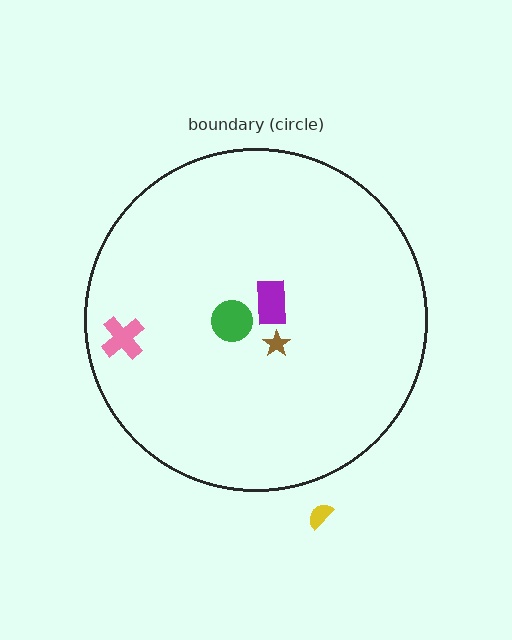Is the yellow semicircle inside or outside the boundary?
Outside.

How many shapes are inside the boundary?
4 inside, 1 outside.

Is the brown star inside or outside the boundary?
Inside.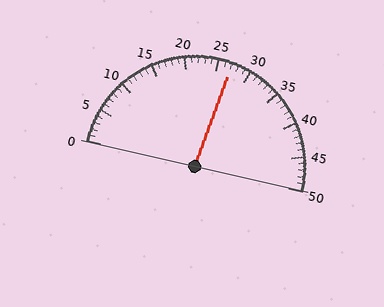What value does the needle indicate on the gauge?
The needle indicates approximately 27.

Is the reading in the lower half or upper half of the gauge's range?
The reading is in the upper half of the range (0 to 50).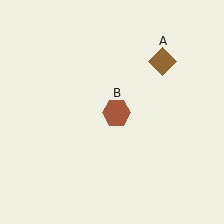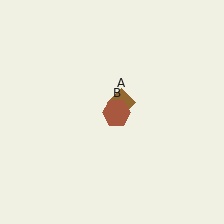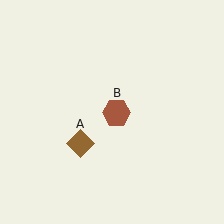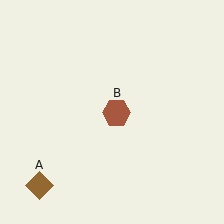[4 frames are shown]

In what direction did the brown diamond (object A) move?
The brown diamond (object A) moved down and to the left.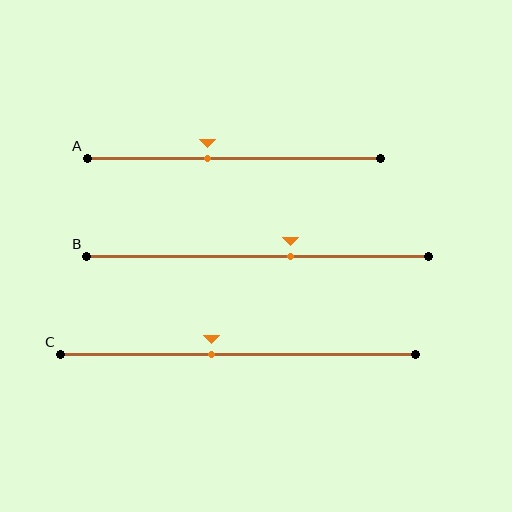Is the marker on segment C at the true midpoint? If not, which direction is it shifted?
No, the marker on segment C is shifted to the left by about 7% of the segment length.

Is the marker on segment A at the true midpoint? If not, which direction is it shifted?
No, the marker on segment A is shifted to the left by about 9% of the segment length.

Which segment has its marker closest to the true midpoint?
Segment C has its marker closest to the true midpoint.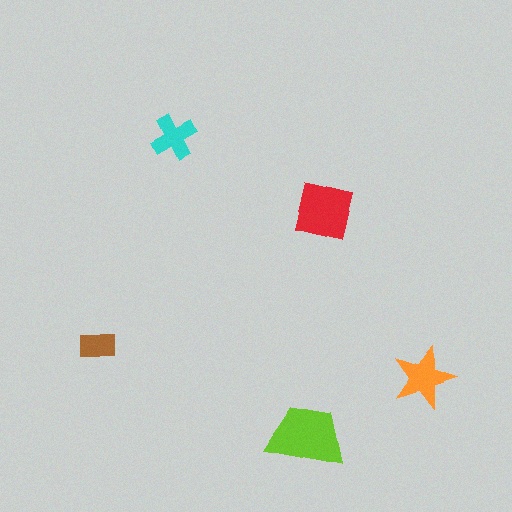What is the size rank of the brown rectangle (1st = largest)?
5th.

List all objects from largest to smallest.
The lime trapezoid, the red square, the orange star, the cyan cross, the brown rectangle.